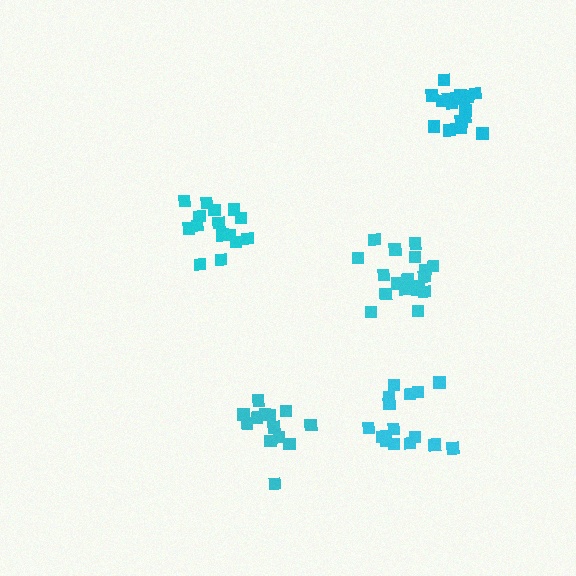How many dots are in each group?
Group 1: 15 dots, Group 2: 15 dots, Group 3: 13 dots, Group 4: 17 dots, Group 5: 18 dots (78 total).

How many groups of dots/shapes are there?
There are 5 groups.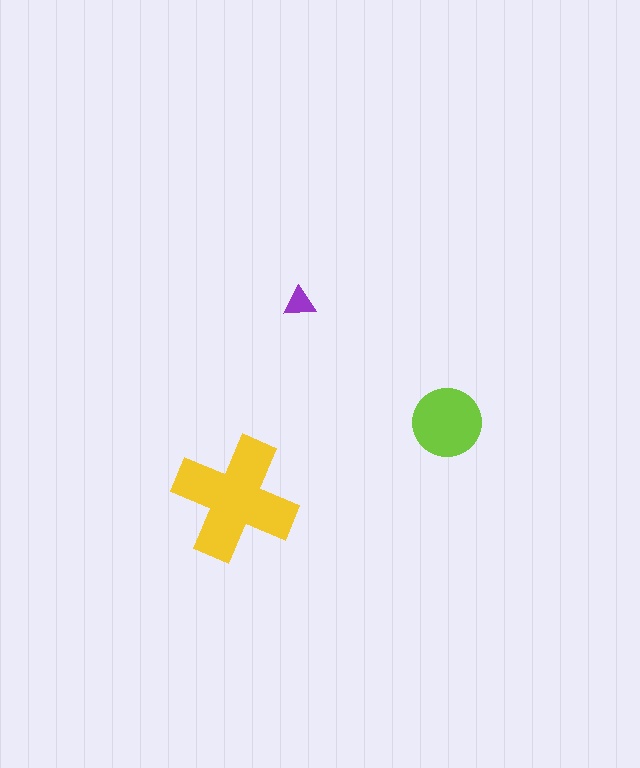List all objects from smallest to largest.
The purple triangle, the lime circle, the yellow cross.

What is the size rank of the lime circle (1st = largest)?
2nd.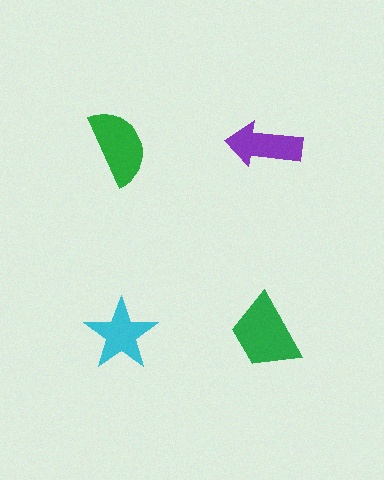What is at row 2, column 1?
A cyan star.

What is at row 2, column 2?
A green trapezoid.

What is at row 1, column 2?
A purple arrow.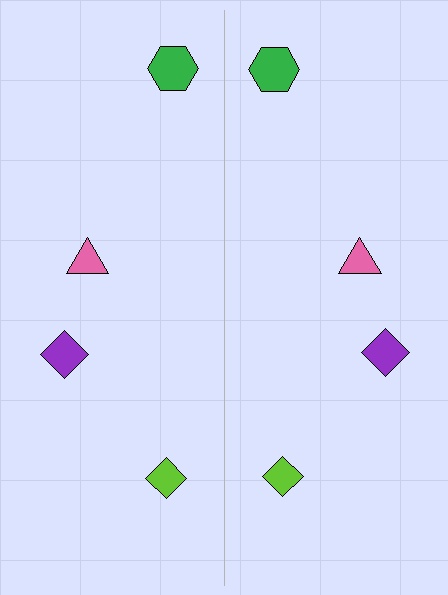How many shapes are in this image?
There are 8 shapes in this image.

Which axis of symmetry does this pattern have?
The pattern has a vertical axis of symmetry running through the center of the image.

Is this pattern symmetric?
Yes, this pattern has bilateral (reflection) symmetry.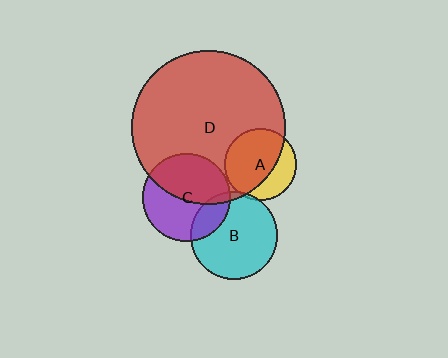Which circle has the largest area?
Circle D (red).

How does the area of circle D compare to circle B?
Approximately 3.1 times.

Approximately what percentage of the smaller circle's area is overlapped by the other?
Approximately 5%.